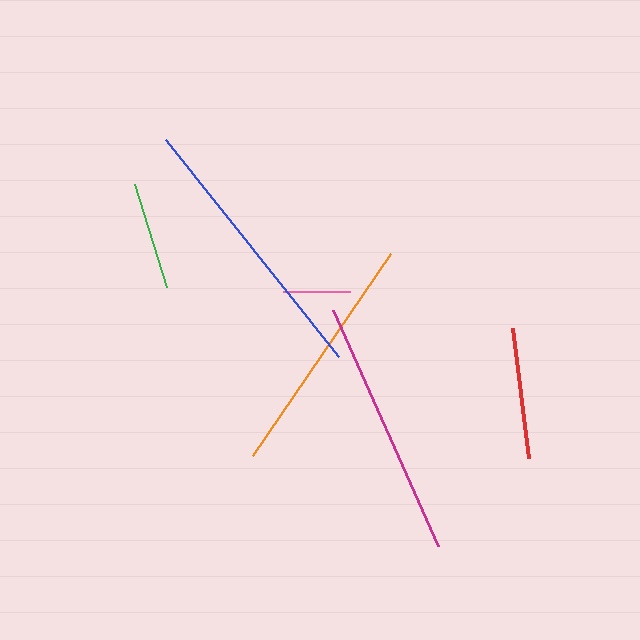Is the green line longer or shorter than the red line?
The red line is longer than the green line.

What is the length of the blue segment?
The blue segment is approximately 278 pixels long.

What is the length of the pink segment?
The pink segment is approximately 67 pixels long.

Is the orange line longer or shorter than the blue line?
The blue line is longer than the orange line.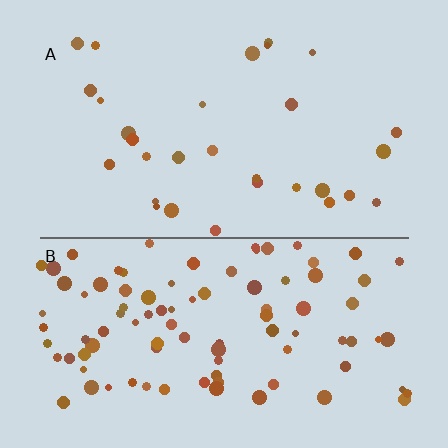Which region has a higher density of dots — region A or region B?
B (the bottom).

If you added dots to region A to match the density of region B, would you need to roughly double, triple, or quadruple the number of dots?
Approximately triple.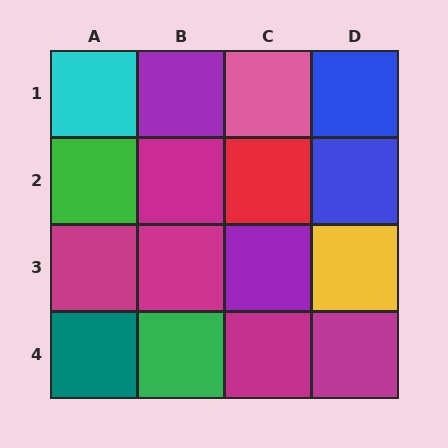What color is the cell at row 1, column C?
Pink.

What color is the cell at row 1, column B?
Purple.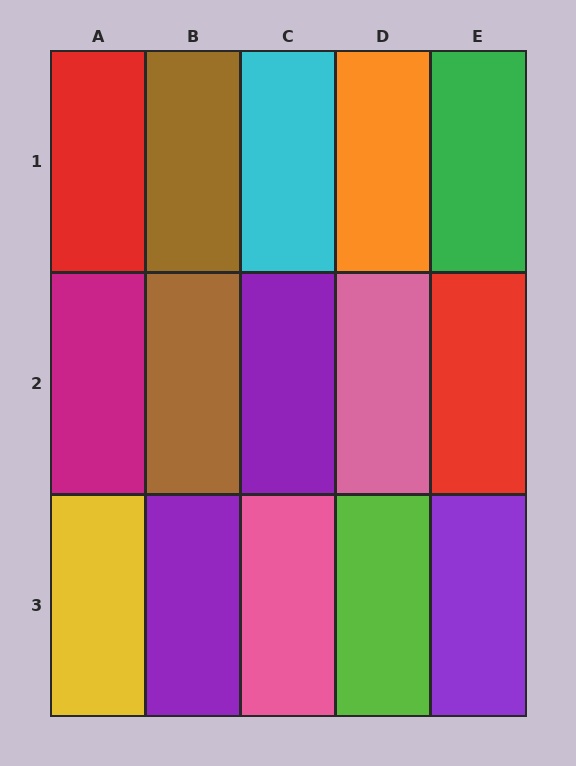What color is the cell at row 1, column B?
Brown.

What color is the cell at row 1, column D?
Orange.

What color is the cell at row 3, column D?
Lime.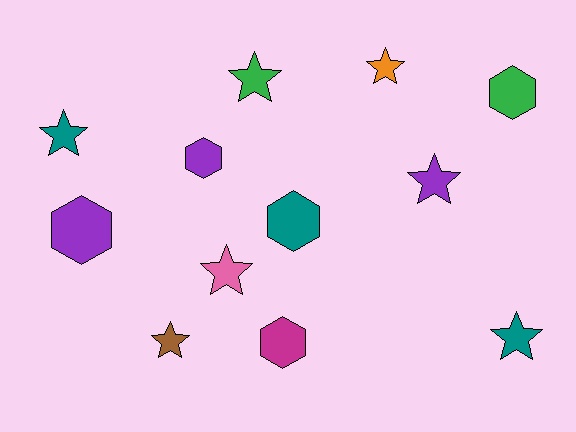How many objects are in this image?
There are 12 objects.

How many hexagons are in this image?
There are 5 hexagons.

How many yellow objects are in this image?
There are no yellow objects.